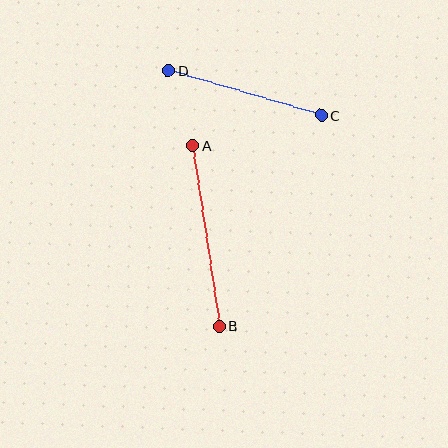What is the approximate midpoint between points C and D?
The midpoint is at approximately (245, 93) pixels.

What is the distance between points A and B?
The distance is approximately 183 pixels.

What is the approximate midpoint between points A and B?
The midpoint is at approximately (206, 236) pixels.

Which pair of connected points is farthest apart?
Points A and B are farthest apart.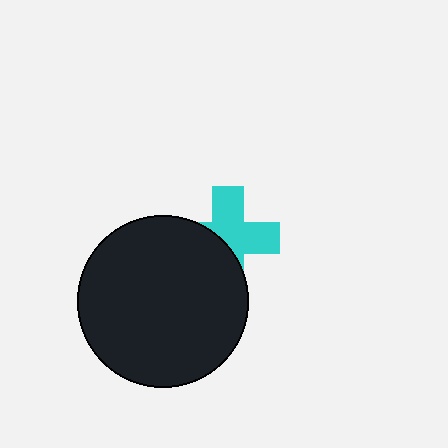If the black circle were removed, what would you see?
You would see the complete cyan cross.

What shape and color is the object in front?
The object in front is a black circle.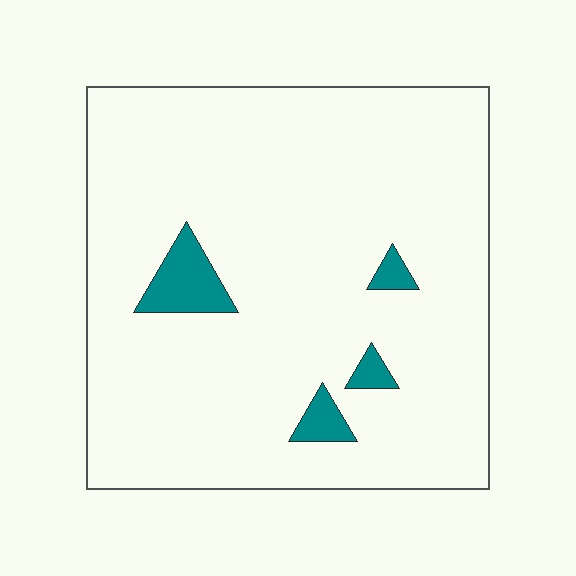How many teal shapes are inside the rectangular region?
4.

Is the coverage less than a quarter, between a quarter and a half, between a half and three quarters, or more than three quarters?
Less than a quarter.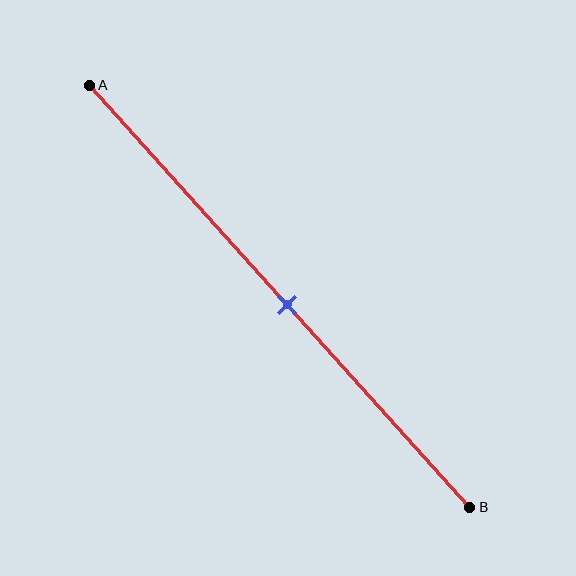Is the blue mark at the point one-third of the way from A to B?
No, the mark is at about 50% from A, not at the 33% one-third point.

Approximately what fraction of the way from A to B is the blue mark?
The blue mark is approximately 50% of the way from A to B.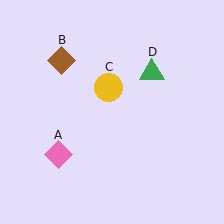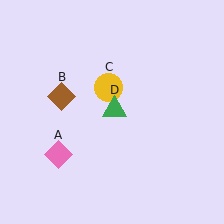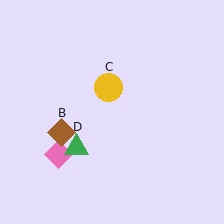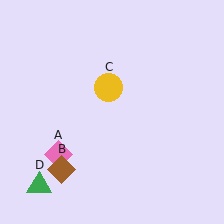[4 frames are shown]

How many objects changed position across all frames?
2 objects changed position: brown diamond (object B), green triangle (object D).